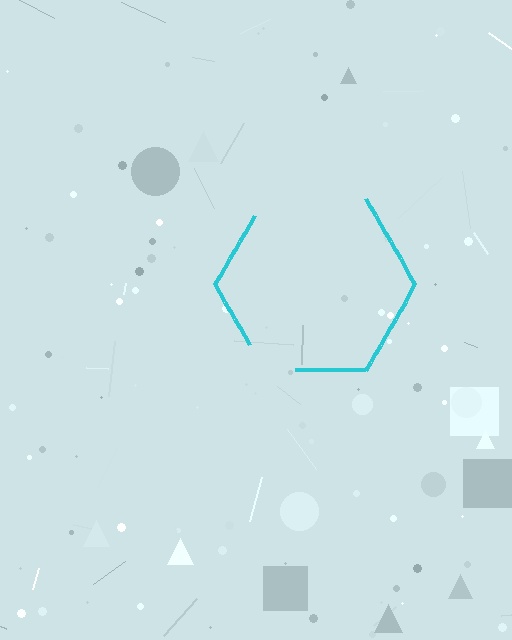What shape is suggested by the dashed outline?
The dashed outline suggests a hexagon.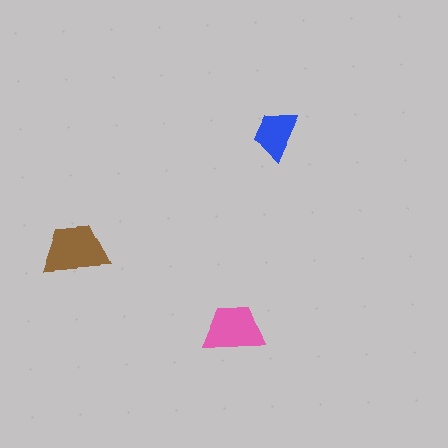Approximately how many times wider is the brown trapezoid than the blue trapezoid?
About 1.5 times wider.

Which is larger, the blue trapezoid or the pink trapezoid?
The pink one.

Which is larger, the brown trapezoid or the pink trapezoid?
The brown one.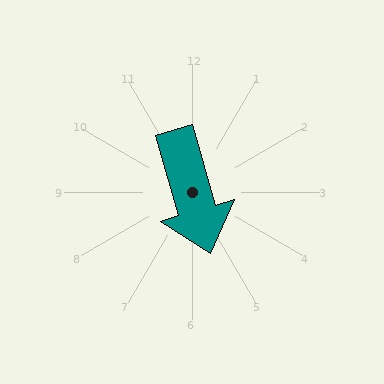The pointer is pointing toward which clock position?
Roughly 5 o'clock.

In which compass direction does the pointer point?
South.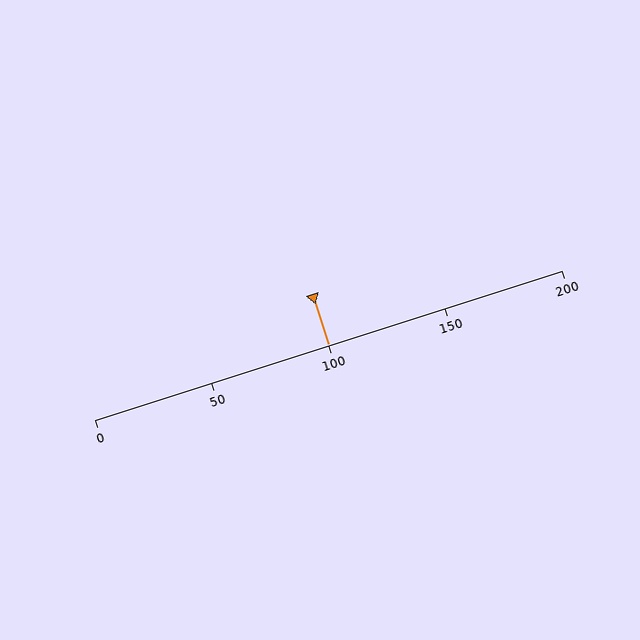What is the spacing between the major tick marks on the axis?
The major ticks are spaced 50 apart.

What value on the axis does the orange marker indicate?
The marker indicates approximately 100.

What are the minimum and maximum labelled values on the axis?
The axis runs from 0 to 200.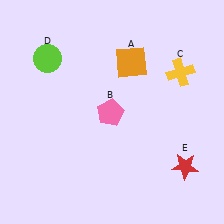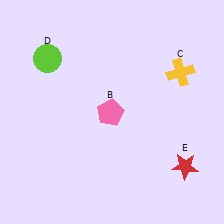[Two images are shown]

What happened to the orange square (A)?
The orange square (A) was removed in Image 2. It was in the top-right area of Image 1.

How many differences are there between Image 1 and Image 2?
There is 1 difference between the two images.